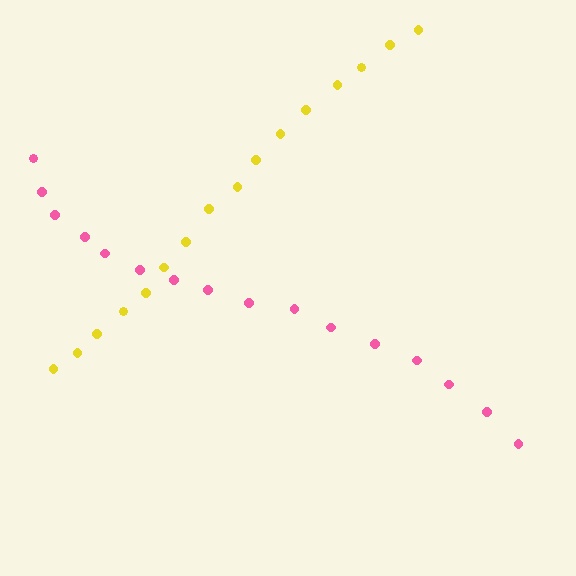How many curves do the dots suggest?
There are 2 distinct paths.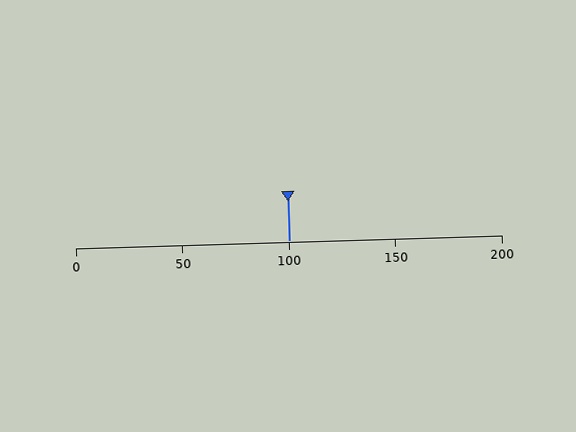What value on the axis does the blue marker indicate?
The marker indicates approximately 100.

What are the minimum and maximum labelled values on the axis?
The axis runs from 0 to 200.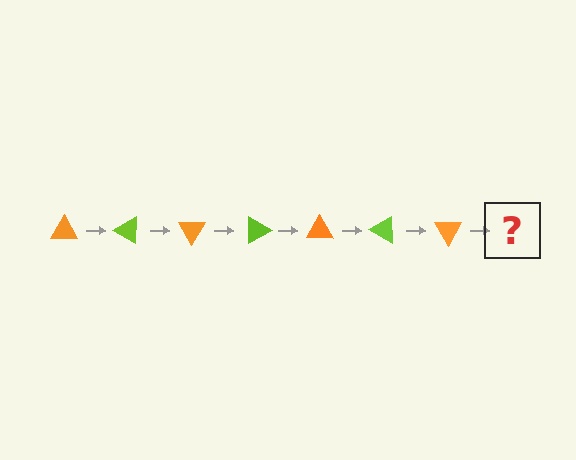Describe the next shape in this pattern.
It should be a lime triangle, rotated 210 degrees from the start.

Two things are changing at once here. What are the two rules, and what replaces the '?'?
The two rules are that it rotates 30 degrees each step and the color cycles through orange and lime. The '?' should be a lime triangle, rotated 210 degrees from the start.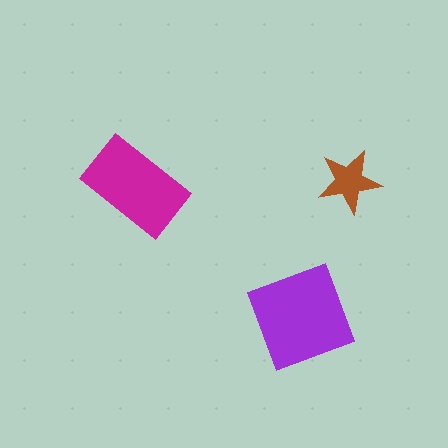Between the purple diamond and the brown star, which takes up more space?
The purple diamond.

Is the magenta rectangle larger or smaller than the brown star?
Larger.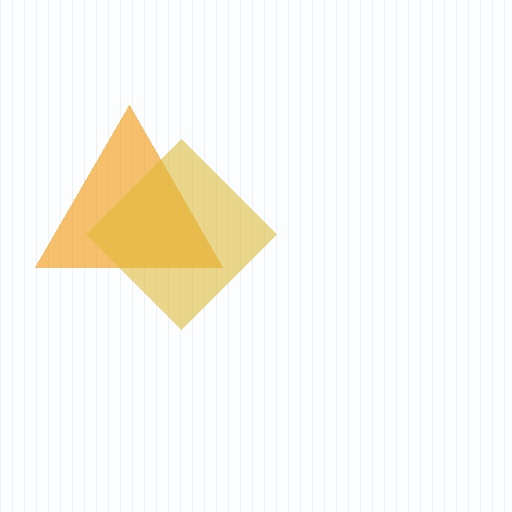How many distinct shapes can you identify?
There are 2 distinct shapes: an orange triangle, a yellow diamond.